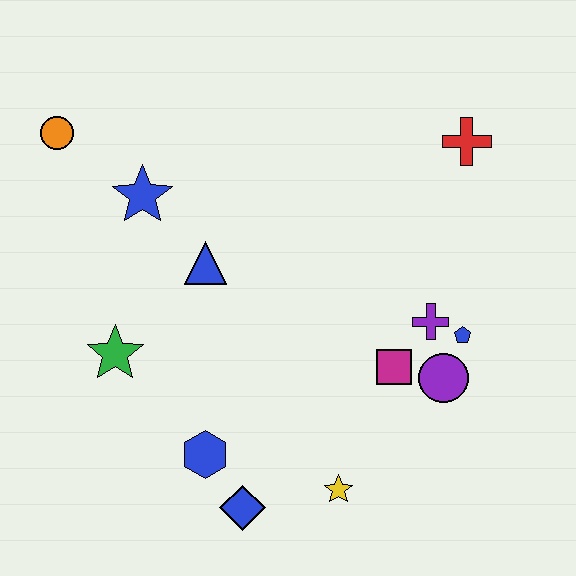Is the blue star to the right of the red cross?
No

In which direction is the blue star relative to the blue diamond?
The blue star is above the blue diamond.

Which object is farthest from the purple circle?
The orange circle is farthest from the purple circle.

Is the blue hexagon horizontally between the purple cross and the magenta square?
No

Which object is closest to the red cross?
The purple cross is closest to the red cross.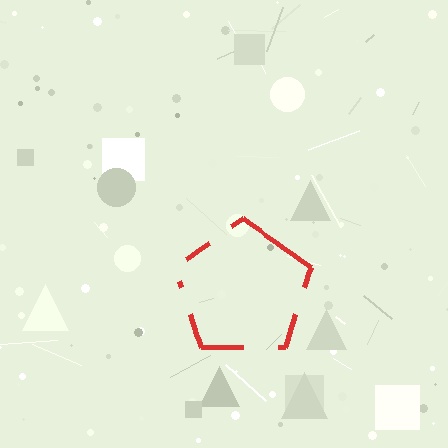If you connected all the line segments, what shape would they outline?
They would outline a pentagon.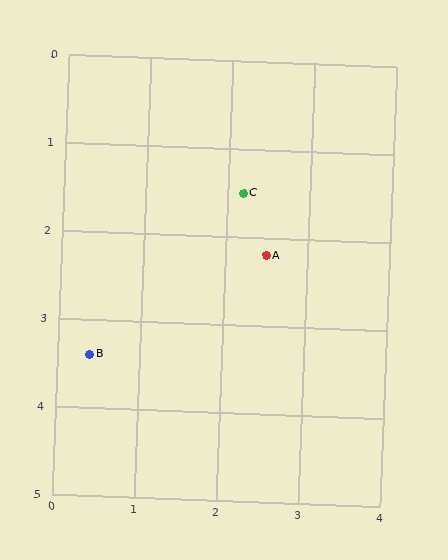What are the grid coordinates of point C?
Point C is at approximately (2.2, 1.5).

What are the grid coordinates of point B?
Point B is at approximately (0.4, 3.4).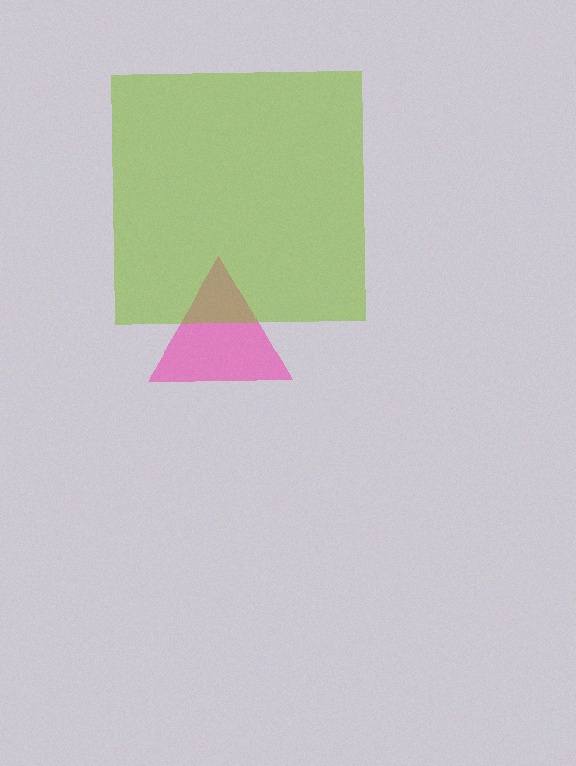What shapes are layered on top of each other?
The layered shapes are: a pink triangle, a lime square.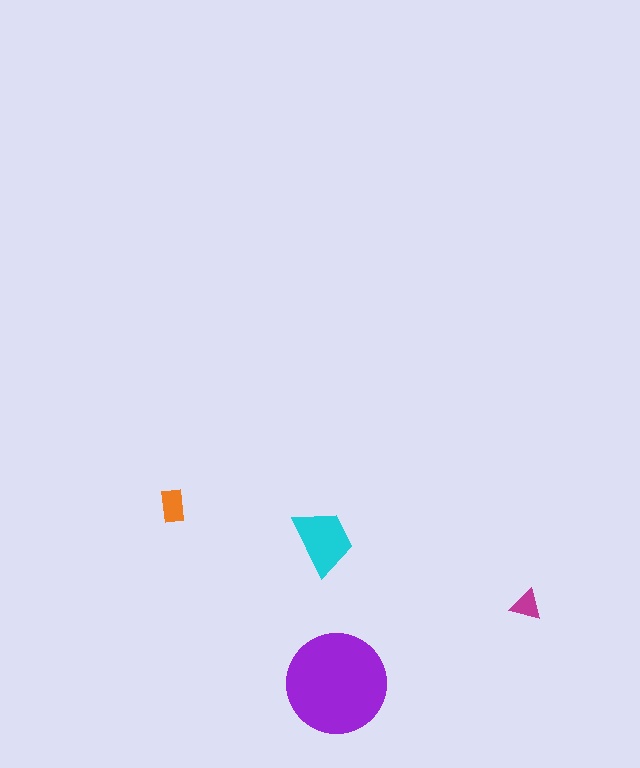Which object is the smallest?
The magenta triangle.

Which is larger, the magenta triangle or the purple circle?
The purple circle.